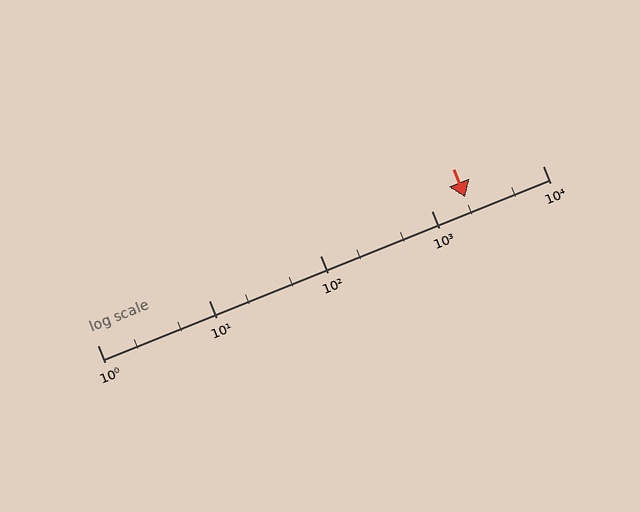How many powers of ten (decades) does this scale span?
The scale spans 4 decades, from 1 to 10000.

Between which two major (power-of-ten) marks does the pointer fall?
The pointer is between 1000 and 10000.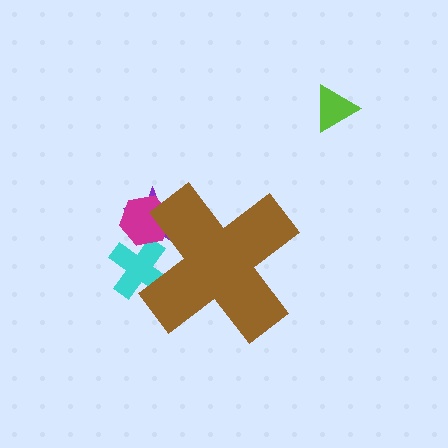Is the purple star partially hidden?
Yes, the purple star is partially hidden behind the brown cross.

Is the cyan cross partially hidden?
Yes, the cyan cross is partially hidden behind the brown cross.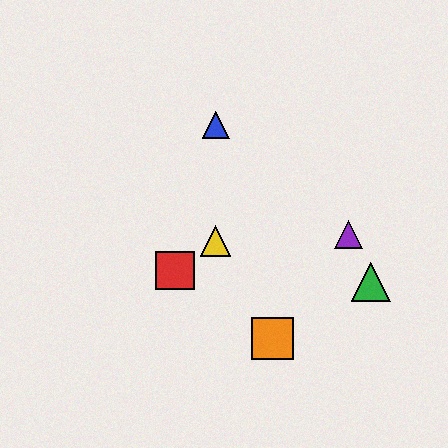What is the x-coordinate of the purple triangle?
The purple triangle is at x≈349.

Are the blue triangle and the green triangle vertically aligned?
No, the blue triangle is at x≈216 and the green triangle is at x≈371.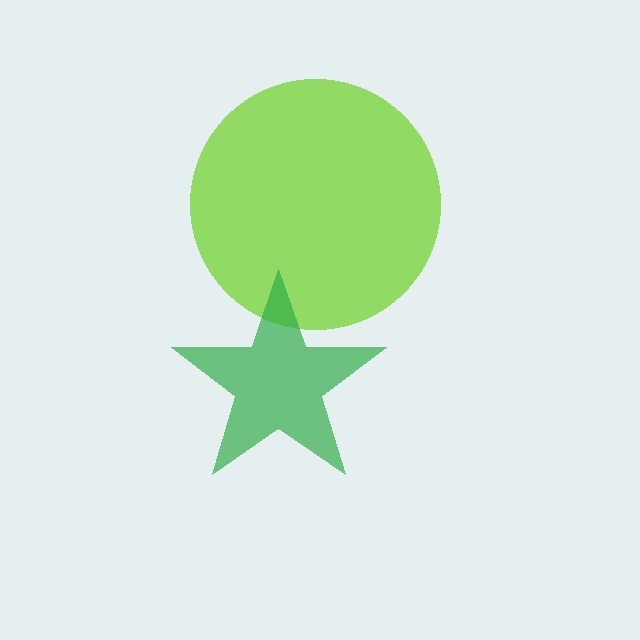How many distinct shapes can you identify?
There are 2 distinct shapes: a lime circle, a green star.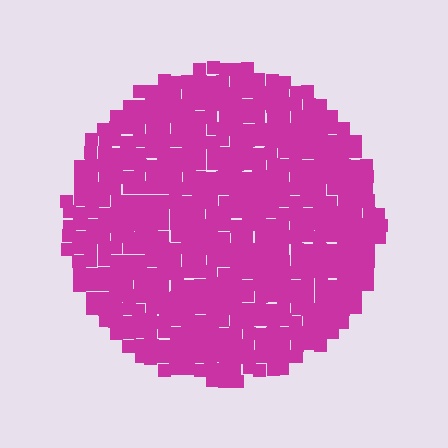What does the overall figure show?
The overall figure shows a circle.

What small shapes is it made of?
It is made of small squares.